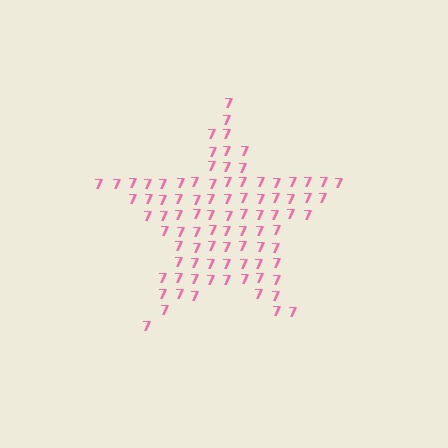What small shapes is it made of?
It is made of small digit 7's.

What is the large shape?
The large shape is a star.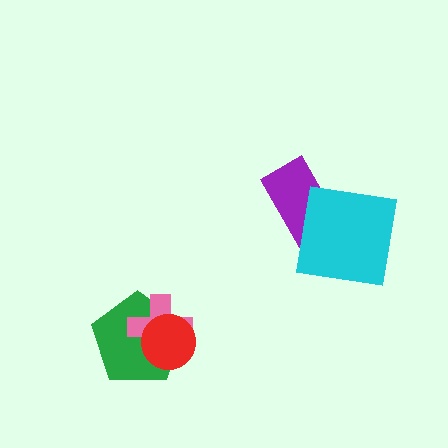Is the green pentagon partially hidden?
Yes, it is partially covered by another shape.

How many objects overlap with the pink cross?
2 objects overlap with the pink cross.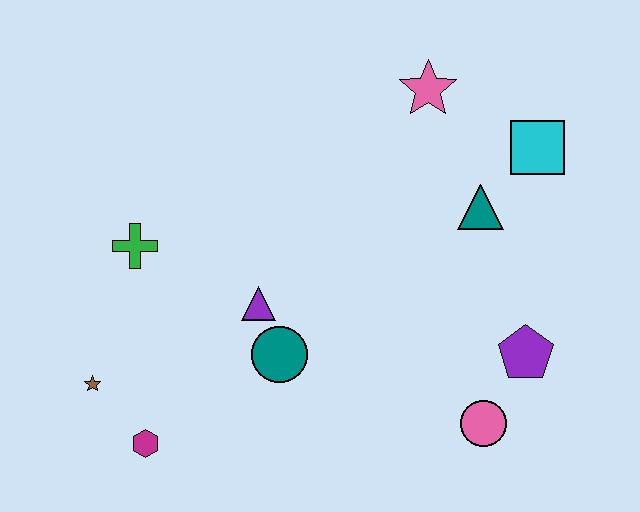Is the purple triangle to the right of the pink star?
No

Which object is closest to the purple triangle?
The teal circle is closest to the purple triangle.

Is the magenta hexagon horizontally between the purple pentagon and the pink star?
No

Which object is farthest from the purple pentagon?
The brown star is farthest from the purple pentagon.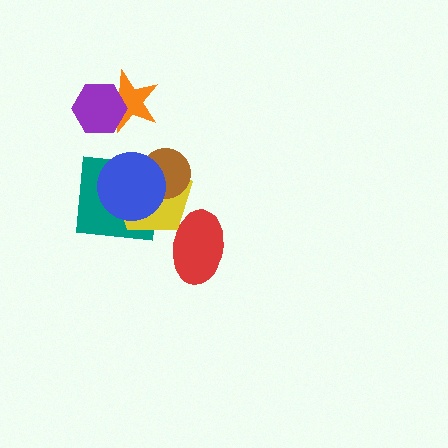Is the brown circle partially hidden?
Yes, it is partially covered by another shape.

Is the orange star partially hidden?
Yes, it is partially covered by another shape.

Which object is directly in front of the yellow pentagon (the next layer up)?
The brown circle is directly in front of the yellow pentagon.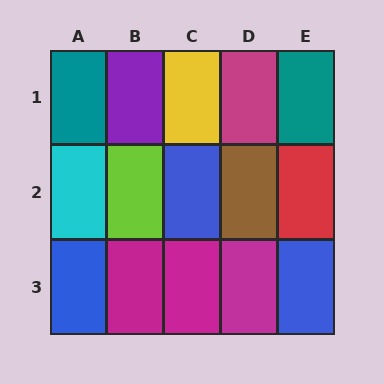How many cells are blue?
3 cells are blue.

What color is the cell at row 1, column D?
Magenta.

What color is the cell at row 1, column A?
Teal.